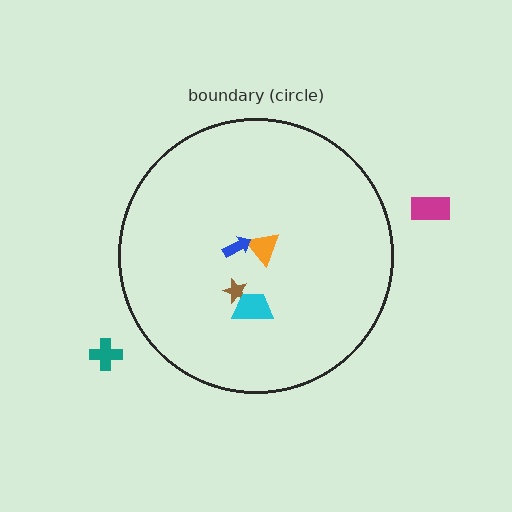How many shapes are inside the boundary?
4 inside, 2 outside.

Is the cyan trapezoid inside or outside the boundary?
Inside.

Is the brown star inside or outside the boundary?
Inside.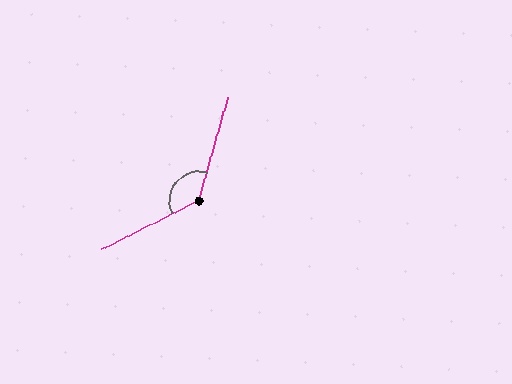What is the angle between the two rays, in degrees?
Approximately 133 degrees.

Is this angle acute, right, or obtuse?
It is obtuse.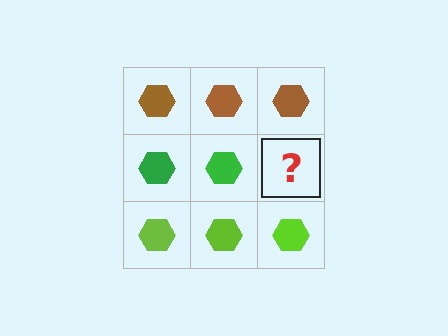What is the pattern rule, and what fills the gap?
The rule is that each row has a consistent color. The gap should be filled with a green hexagon.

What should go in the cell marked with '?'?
The missing cell should contain a green hexagon.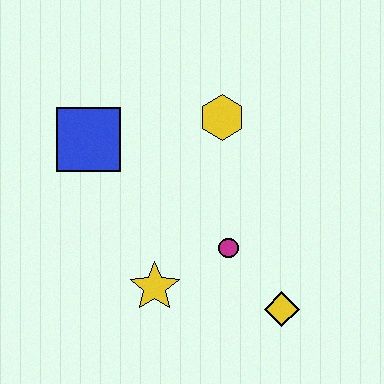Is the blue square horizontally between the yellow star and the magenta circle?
No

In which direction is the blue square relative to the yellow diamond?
The blue square is to the left of the yellow diamond.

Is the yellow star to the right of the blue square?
Yes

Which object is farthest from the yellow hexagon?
The yellow diamond is farthest from the yellow hexagon.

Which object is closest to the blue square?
The yellow hexagon is closest to the blue square.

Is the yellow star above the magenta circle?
No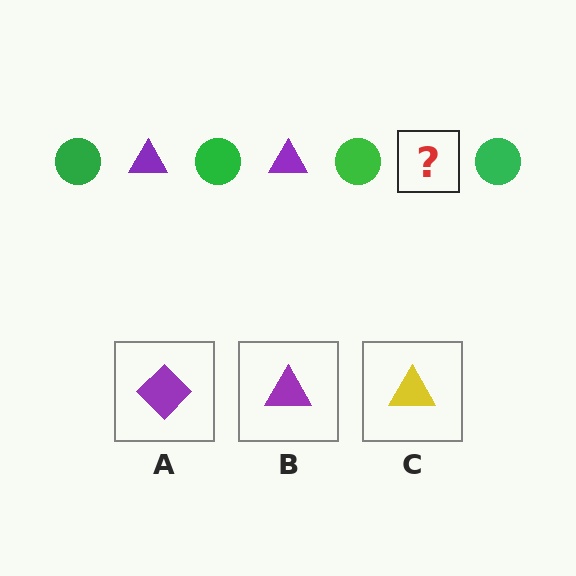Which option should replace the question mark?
Option B.